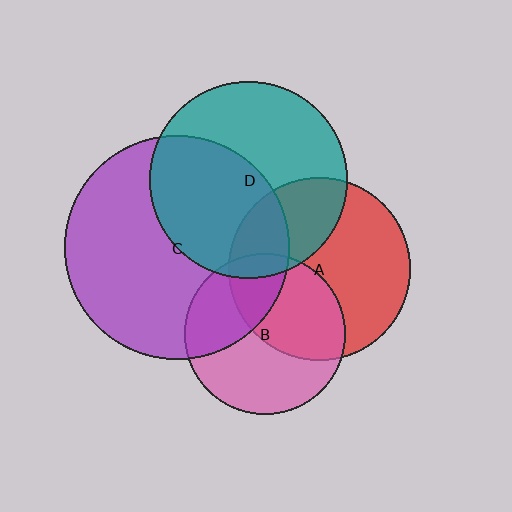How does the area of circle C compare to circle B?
Approximately 1.9 times.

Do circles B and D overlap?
Yes.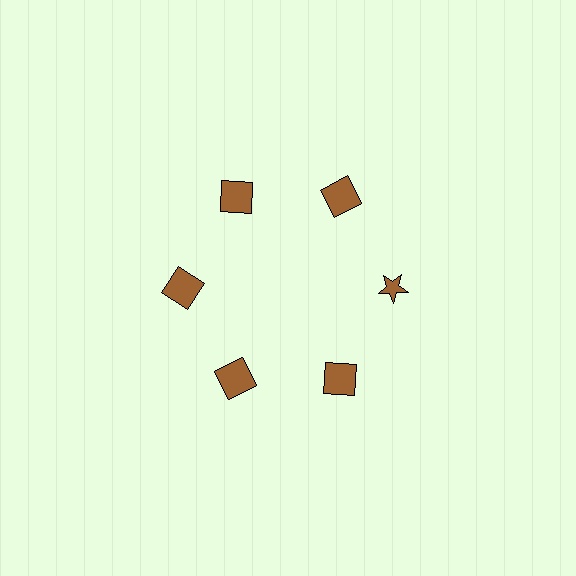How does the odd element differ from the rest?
It has a different shape: star instead of square.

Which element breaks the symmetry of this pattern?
The brown star at roughly the 3 o'clock position breaks the symmetry. All other shapes are brown squares.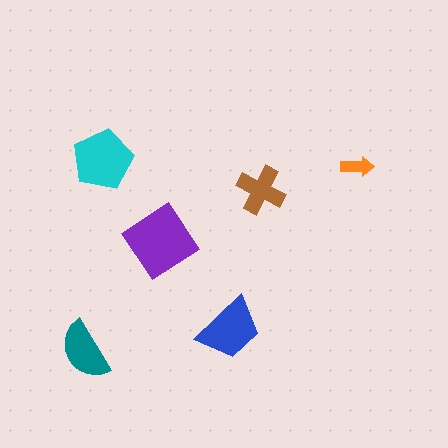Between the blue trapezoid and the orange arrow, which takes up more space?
The blue trapezoid.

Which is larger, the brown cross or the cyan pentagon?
The cyan pentagon.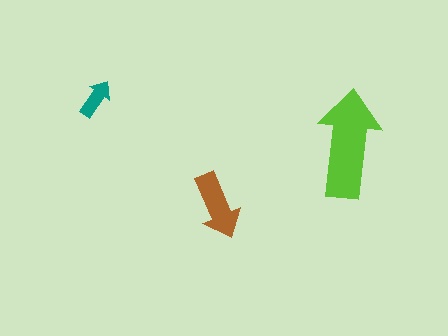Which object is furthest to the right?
The lime arrow is rightmost.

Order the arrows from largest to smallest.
the lime one, the brown one, the teal one.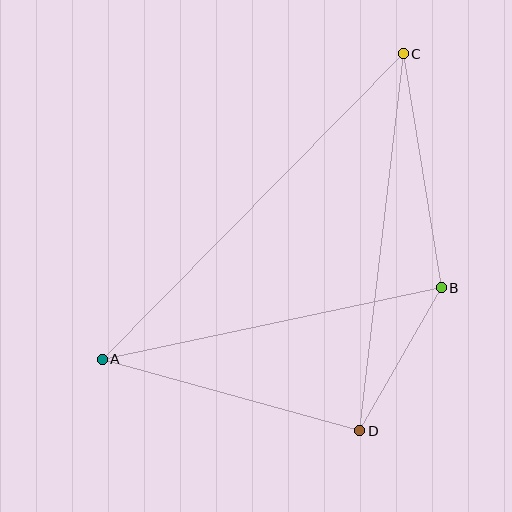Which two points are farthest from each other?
Points A and C are farthest from each other.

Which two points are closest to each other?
Points B and D are closest to each other.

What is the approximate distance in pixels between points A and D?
The distance between A and D is approximately 267 pixels.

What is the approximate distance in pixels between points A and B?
The distance between A and B is approximately 346 pixels.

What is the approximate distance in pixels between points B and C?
The distance between B and C is approximately 237 pixels.